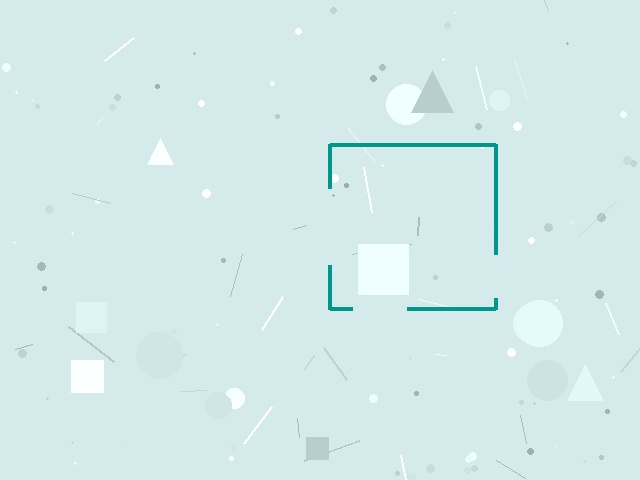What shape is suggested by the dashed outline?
The dashed outline suggests a square.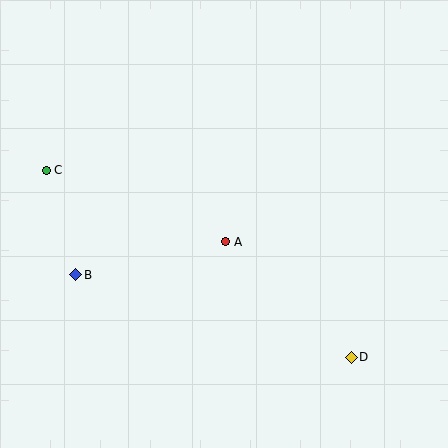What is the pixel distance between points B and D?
The distance between B and D is 288 pixels.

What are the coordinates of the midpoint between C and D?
The midpoint between C and D is at (199, 264).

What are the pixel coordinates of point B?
Point B is at (76, 275).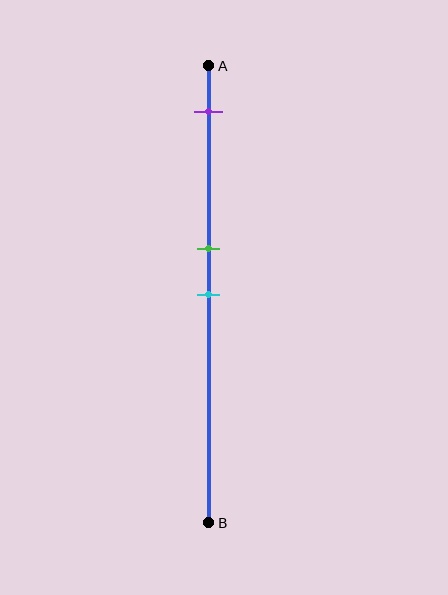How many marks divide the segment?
There are 3 marks dividing the segment.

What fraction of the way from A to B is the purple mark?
The purple mark is approximately 10% (0.1) of the way from A to B.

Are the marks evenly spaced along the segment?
No, the marks are not evenly spaced.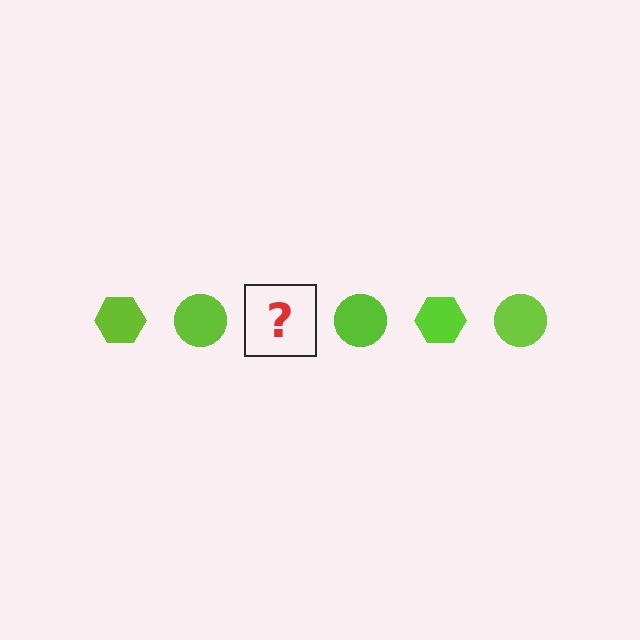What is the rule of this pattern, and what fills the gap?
The rule is that the pattern cycles through hexagon, circle shapes in lime. The gap should be filled with a lime hexagon.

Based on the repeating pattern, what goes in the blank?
The blank should be a lime hexagon.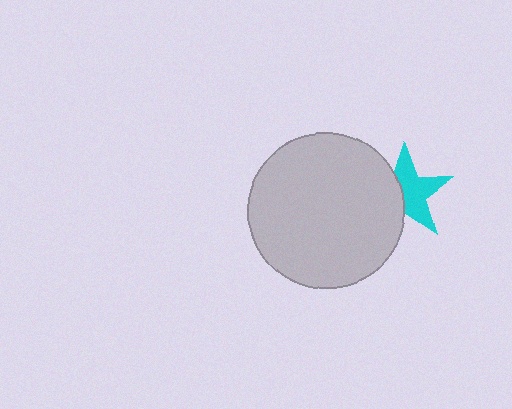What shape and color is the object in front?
The object in front is a light gray circle.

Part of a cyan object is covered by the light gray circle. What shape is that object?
It is a star.